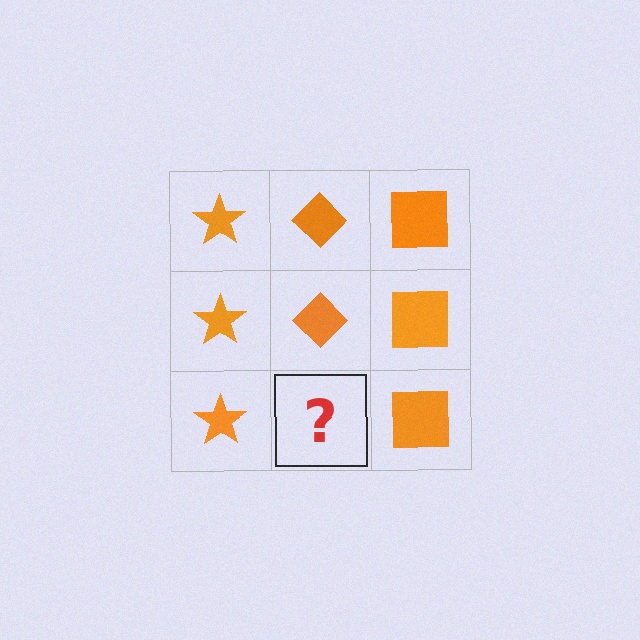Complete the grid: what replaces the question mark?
The question mark should be replaced with an orange diamond.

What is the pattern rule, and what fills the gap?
The rule is that each column has a consistent shape. The gap should be filled with an orange diamond.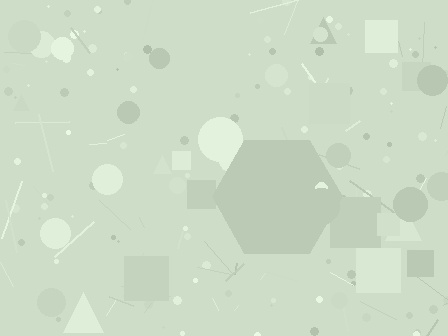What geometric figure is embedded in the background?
A hexagon is embedded in the background.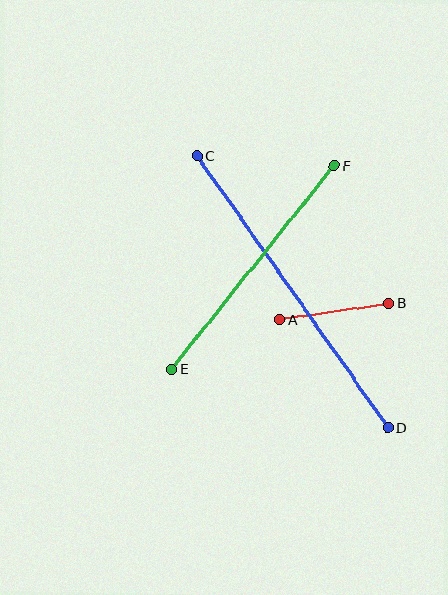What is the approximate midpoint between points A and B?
The midpoint is at approximately (334, 312) pixels.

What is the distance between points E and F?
The distance is approximately 261 pixels.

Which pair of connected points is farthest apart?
Points C and D are farthest apart.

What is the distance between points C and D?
The distance is approximately 333 pixels.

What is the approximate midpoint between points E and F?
The midpoint is at approximately (253, 267) pixels.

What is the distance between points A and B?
The distance is approximately 111 pixels.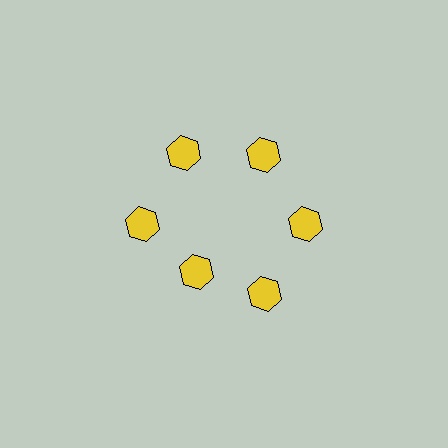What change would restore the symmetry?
The symmetry would be restored by moving it outward, back onto the ring so that all 6 hexagons sit at equal angles and equal distance from the center.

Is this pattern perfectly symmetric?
No. The 6 yellow hexagons are arranged in a ring, but one element near the 7 o'clock position is pulled inward toward the center, breaking the 6-fold rotational symmetry.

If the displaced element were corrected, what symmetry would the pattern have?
It would have 6-fold rotational symmetry — the pattern would map onto itself every 60 degrees.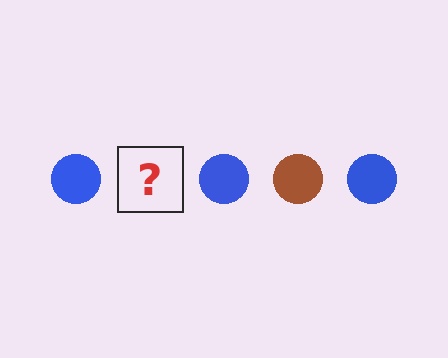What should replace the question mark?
The question mark should be replaced with a brown circle.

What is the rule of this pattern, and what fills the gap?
The rule is that the pattern cycles through blue, brown circles. The gap should be filled with a brown circle.